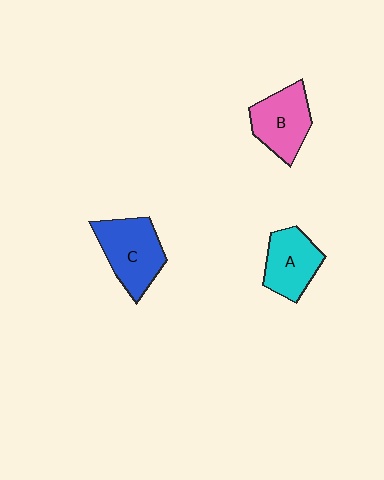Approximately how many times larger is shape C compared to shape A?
Approximately 1.2 times.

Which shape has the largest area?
Shape C (blue).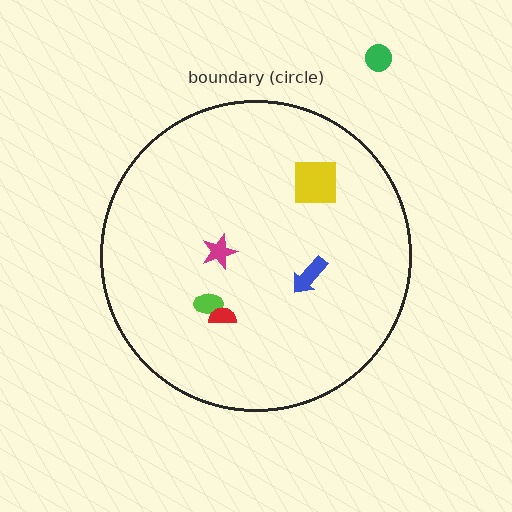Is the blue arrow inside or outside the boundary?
Inside.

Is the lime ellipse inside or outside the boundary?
Inside.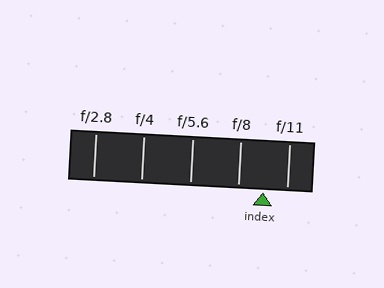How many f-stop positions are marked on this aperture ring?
There are 5 f-stop positions marked.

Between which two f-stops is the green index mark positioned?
The index mark is between f/8 and f/11.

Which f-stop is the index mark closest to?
The index mark is closest to f/11.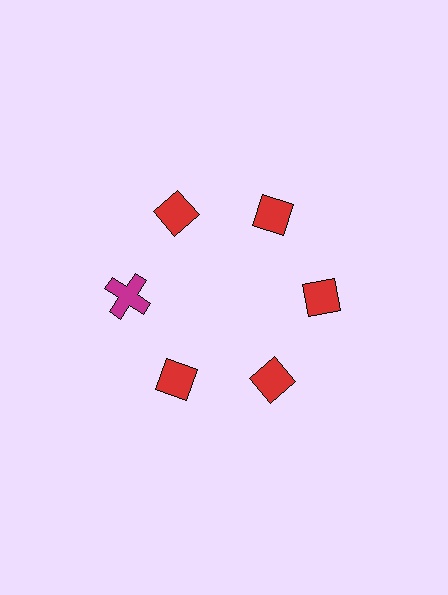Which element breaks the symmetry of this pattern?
The magenta cross at roughly the 9 o'clock position breaks the symmetry. All other shapes are red diamonds.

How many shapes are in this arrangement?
There are 6 shapes arranged in a ring pattern.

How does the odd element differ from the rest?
It differs in both color (magenta instead of red) and shape (cross instead of diamond).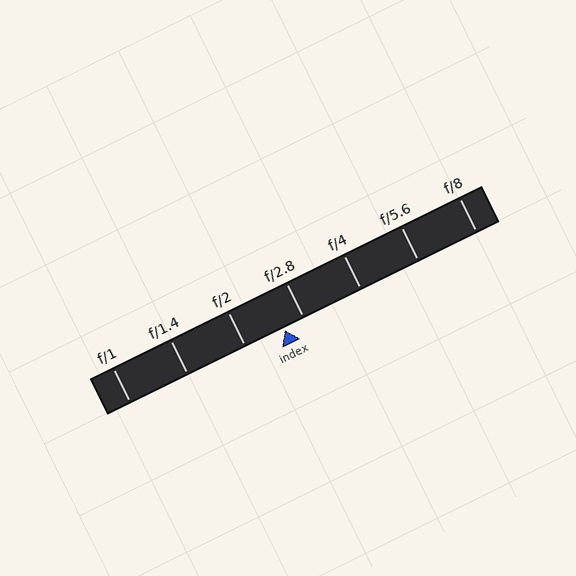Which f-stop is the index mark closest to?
The index mark is closest to f/2.8.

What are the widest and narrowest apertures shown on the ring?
The widest aperture shown is f/1 and the narrowest is f/8.